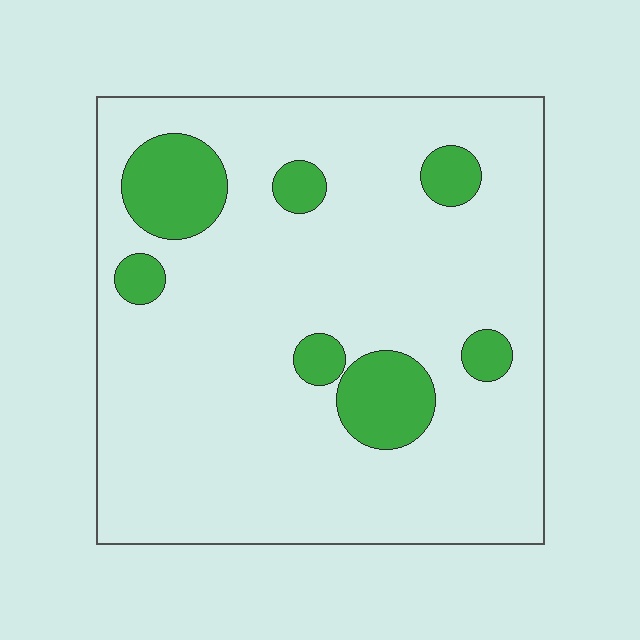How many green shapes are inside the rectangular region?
7.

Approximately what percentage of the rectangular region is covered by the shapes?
Approximately 15%.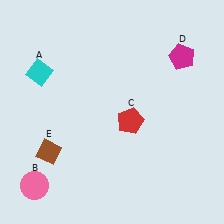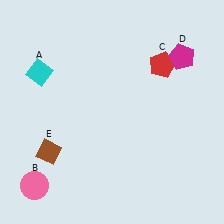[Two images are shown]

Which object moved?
The red pentagon (C) moved up.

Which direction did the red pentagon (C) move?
The red pentagon (C) moved up.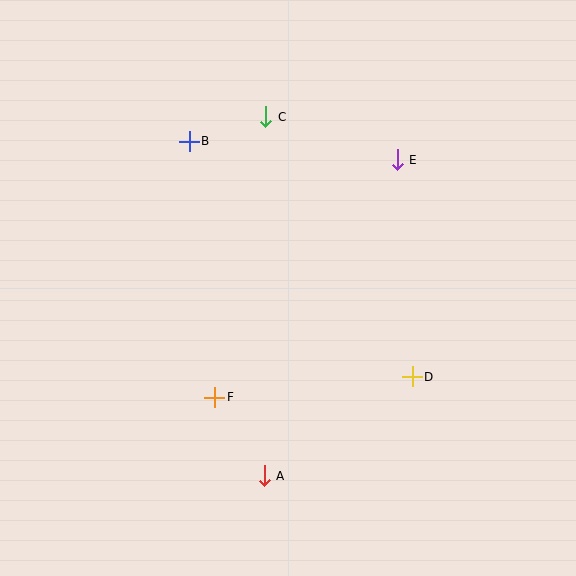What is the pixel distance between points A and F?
The distance between A and F is 93 pixels.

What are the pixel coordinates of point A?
Point A is at (264, 476).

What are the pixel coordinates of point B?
Point B is at (189, 141).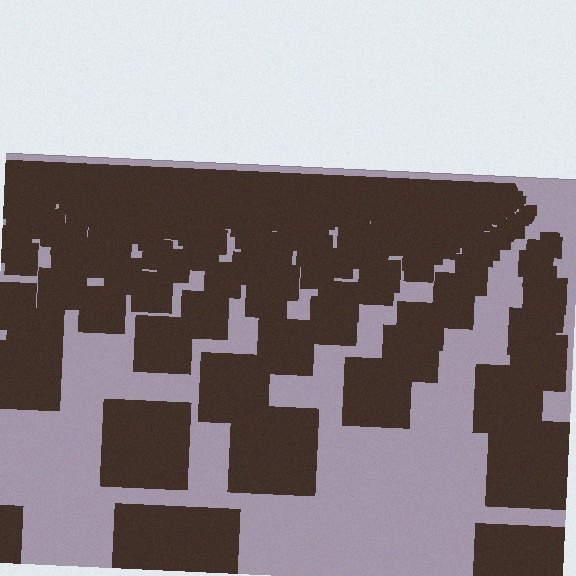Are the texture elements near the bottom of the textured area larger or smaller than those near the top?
Larger. Near the bottom, elements are closer to the viewer and appear at a bigger on-screen size.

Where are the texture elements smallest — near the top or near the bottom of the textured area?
Near the top.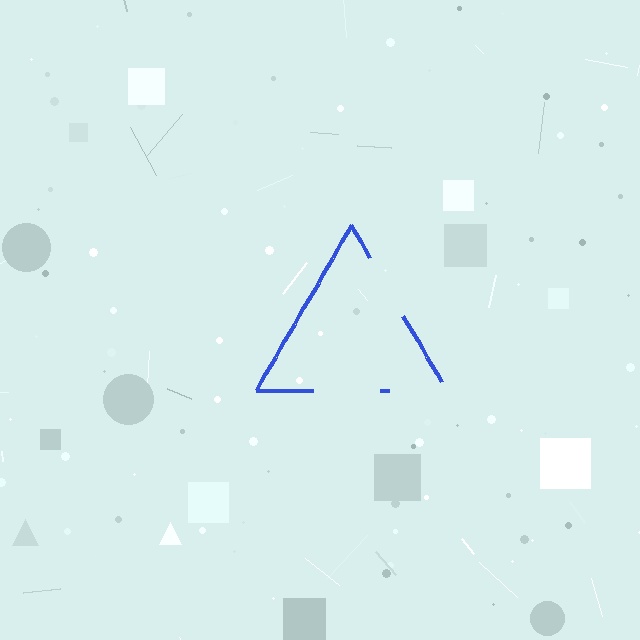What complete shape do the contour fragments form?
The contour fragments form a triangle.